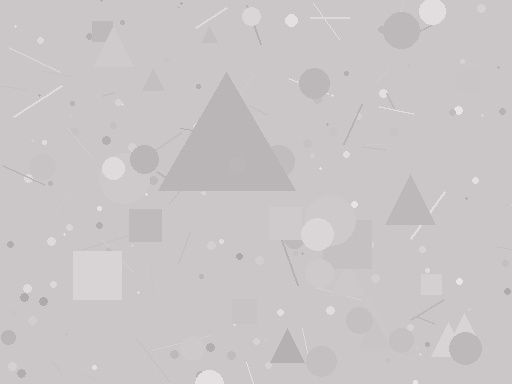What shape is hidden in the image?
A triangle is hidden in the image.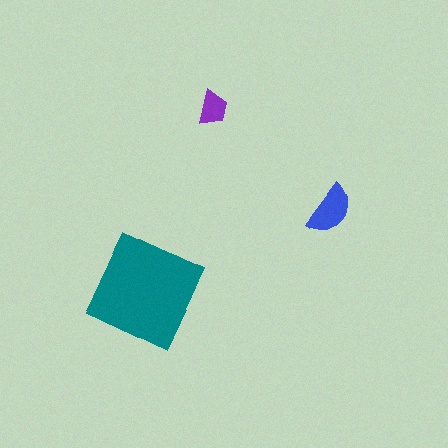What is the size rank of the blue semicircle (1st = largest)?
2nd.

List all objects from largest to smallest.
The teal square, the blue semicircle, the purple trapezoid.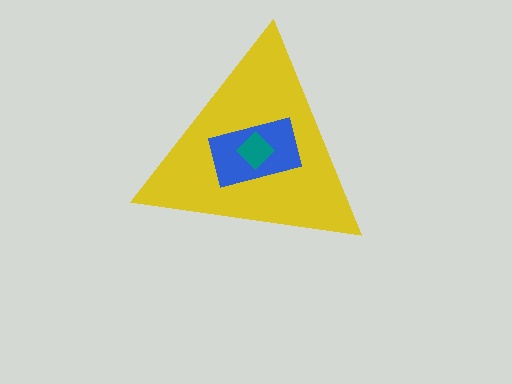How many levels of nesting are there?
3.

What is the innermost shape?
The teal diamond.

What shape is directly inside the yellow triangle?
The blue rectangle.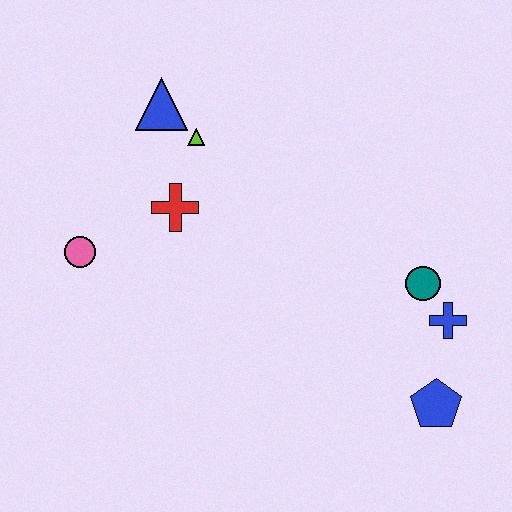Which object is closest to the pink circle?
The red cross is closest to the pink circle.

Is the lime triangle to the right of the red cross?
Yes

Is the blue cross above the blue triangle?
No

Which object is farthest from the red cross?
The blue pentagon is farthest from the red cross.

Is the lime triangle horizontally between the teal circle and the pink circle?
Yes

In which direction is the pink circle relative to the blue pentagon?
The pink circle is to the left of the blue pentagon.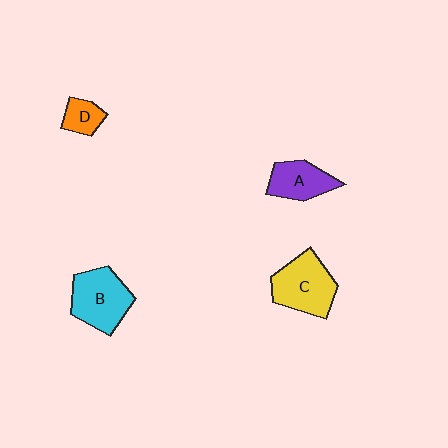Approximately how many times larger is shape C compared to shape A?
Approximately 1.5 times.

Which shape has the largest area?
Shape C (yellow).